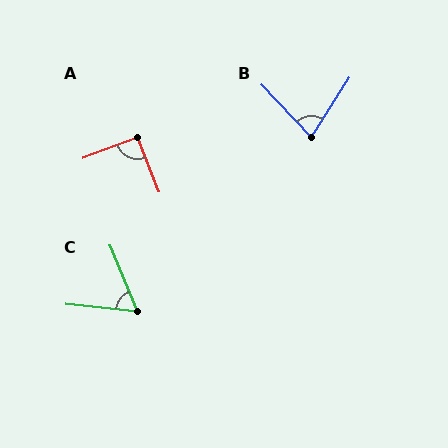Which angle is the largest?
A, at approximately 91 degrees.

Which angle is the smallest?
C, at approximately 62 degrees.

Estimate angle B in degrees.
Approximately 76 degrees.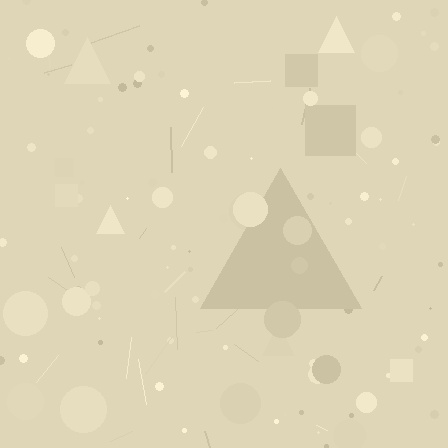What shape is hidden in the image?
A triangle is hidden in the image.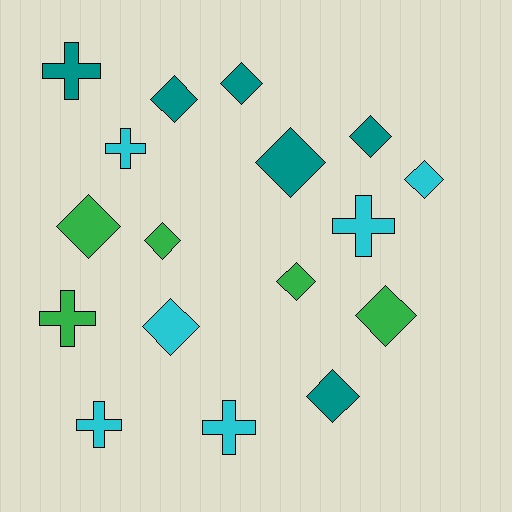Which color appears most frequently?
Teal, with 6 objects.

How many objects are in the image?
There are 17 objects.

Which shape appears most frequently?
Diamond, with 11 objects.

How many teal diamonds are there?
There are 5 teal diamonds.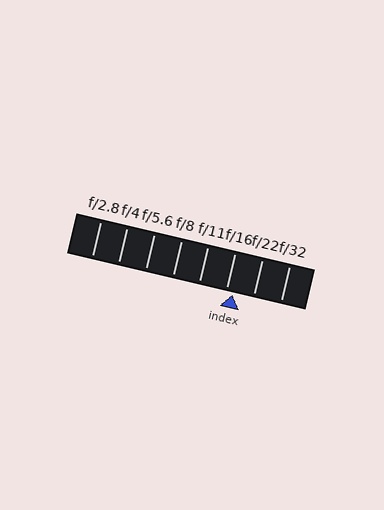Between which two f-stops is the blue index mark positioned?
The index mark is between f/16 and f/22.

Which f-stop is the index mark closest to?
The index mark is closest to f/16.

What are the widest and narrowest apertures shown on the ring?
The widest aperture shown is f/2.8 and the narrowest is f/32.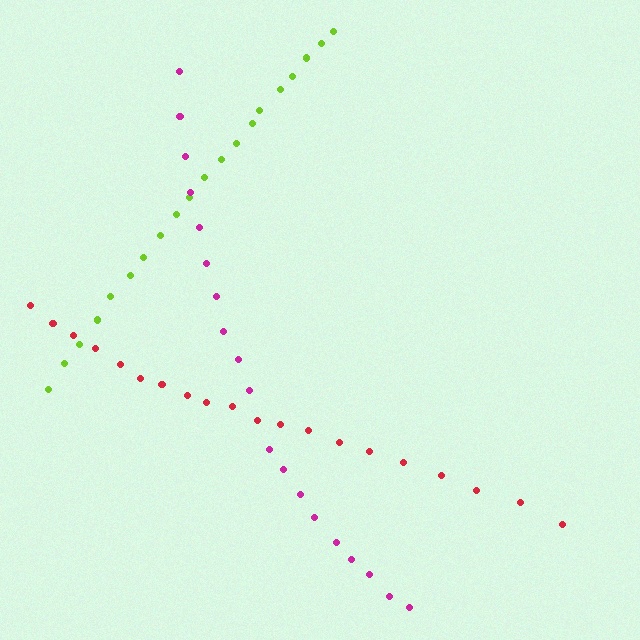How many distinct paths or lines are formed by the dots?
There are 3 distinct paths.